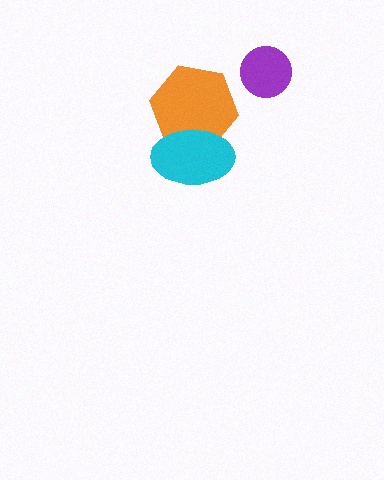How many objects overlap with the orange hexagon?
1 object overlaps with the orange hexagon.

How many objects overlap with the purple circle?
0 objects overlap with the purple circle.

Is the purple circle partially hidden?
No, no other shape covers it.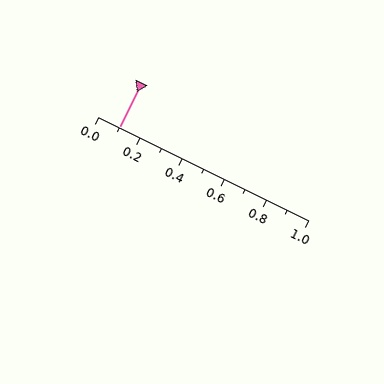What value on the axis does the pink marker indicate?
The marker indicates approximately 0.1.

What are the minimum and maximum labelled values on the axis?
The axis runs from 0.0 to 1.0.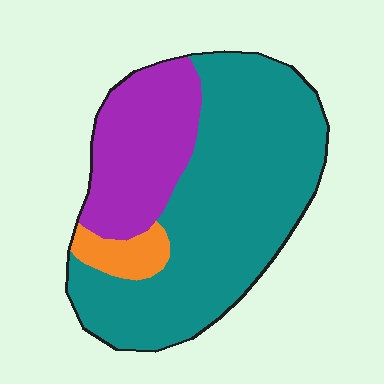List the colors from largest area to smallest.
From largest to smallest: teal, purple, orange.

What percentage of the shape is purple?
Purple covers roughly 25% of the shape.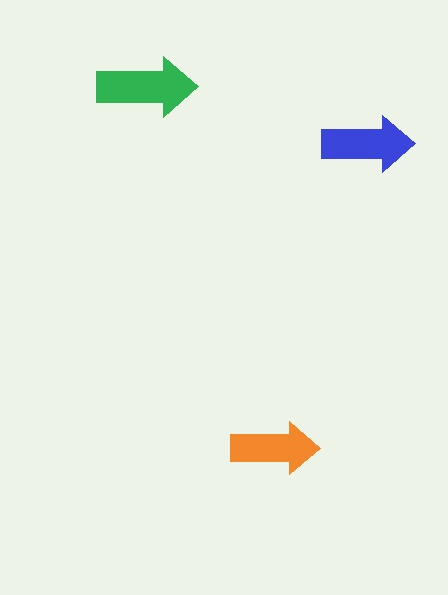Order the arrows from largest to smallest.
the green one, the blue one, the orange one.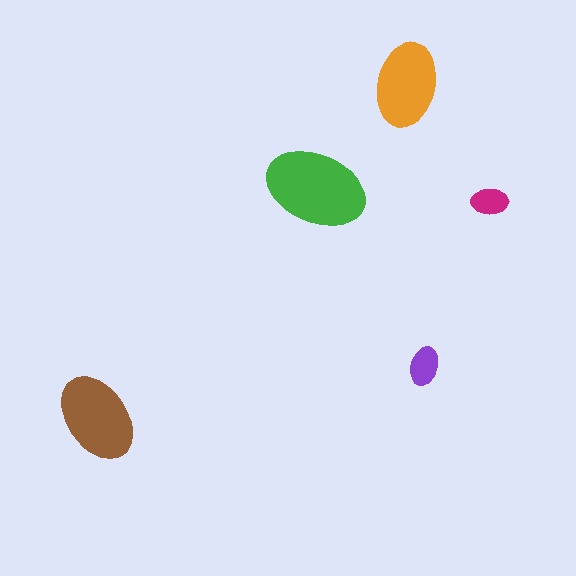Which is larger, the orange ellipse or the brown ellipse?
The brown one.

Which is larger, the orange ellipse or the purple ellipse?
The orange one.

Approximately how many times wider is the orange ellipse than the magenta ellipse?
About 2.5 times wider.